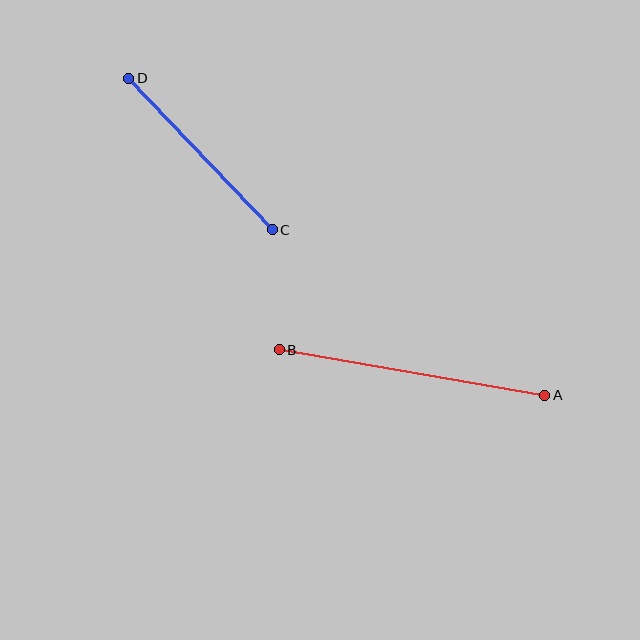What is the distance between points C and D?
The distance is approximately 209 pixels.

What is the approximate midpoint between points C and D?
The midpoint is at approximately (200, 154) pixels.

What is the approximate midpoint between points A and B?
The midpoint is at approximately (412, 372) pixels.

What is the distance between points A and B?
The distance is approximately 269 pixels.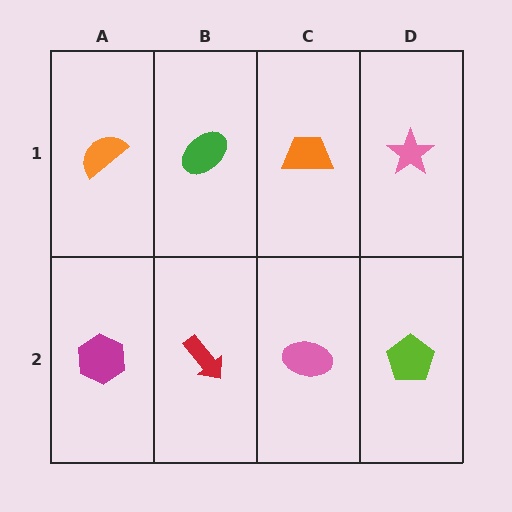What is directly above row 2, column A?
An orange semicircle.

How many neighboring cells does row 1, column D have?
2.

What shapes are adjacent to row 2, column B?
A green ellipse (row 1, column B), a magenta hexagon (row 2, column A), a pink ellipse (row 2, column C).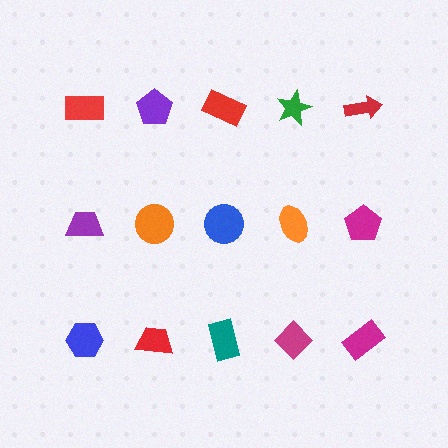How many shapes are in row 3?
5 shapes.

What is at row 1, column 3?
A red rectangle.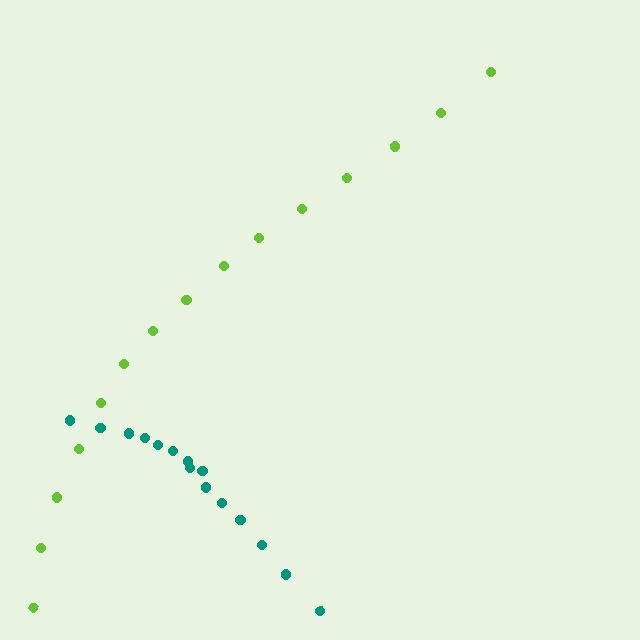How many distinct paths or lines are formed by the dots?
There are 2 distinct paths.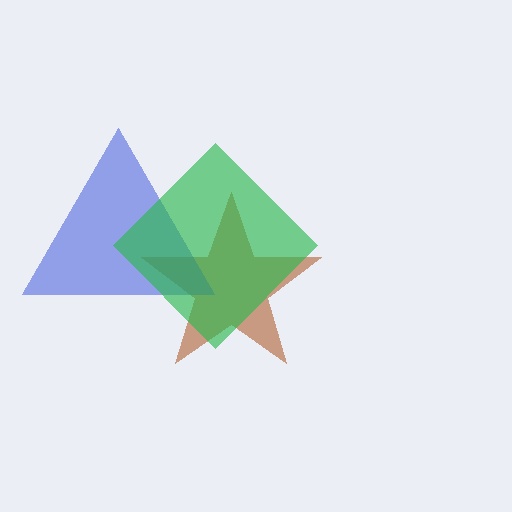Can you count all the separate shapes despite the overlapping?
Yes, there are 3 separate shapes.